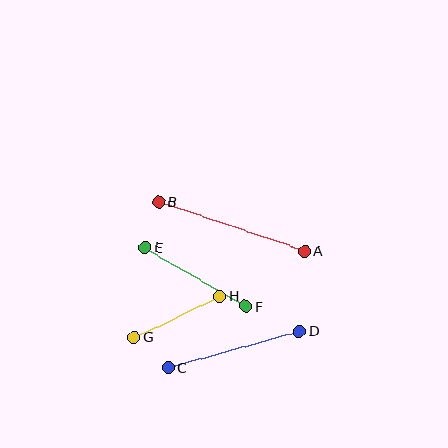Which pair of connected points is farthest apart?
Points A and B are farthest apart.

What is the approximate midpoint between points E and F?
The midpoint is at approximately (196, 277) pixels.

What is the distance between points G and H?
The distance is approximately 96 pixels.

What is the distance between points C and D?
The distance is approximately 136 pixels.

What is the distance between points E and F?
The distance is approximately 117 pixels.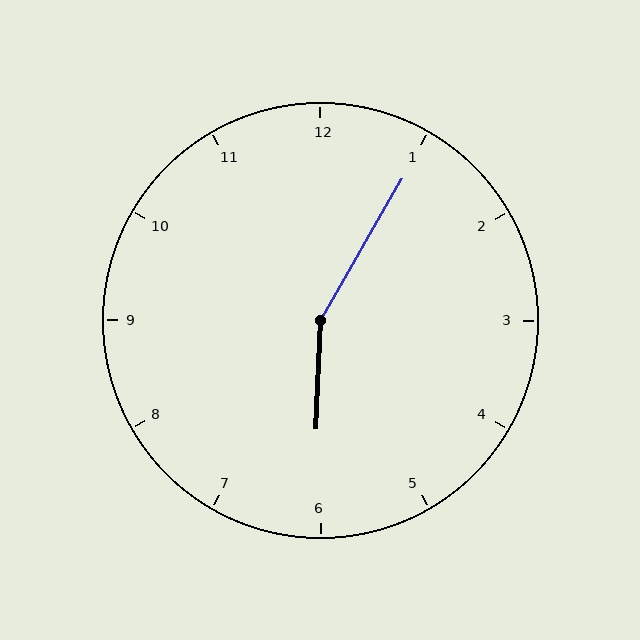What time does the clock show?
6:05.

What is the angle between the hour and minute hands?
Approximately 152 degrees.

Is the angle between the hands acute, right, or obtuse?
It is obtuse.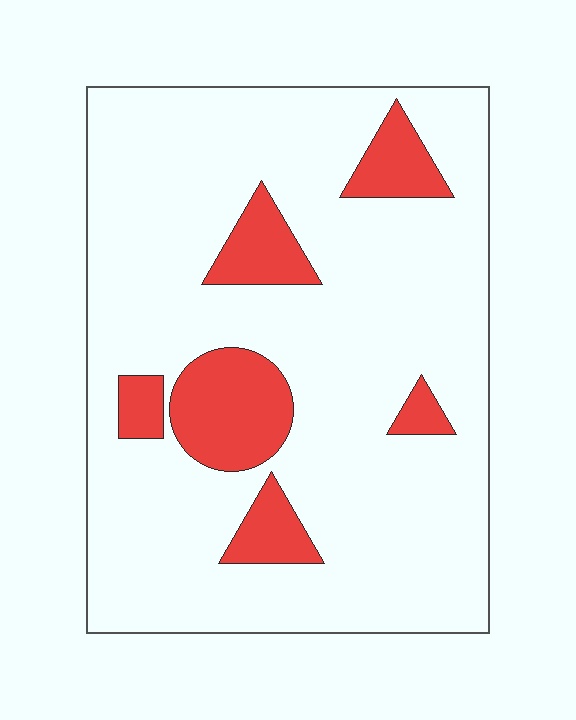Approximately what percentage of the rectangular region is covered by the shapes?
Approximately 15%.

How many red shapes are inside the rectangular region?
6.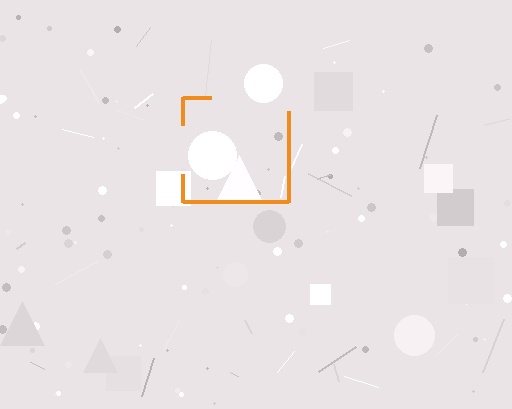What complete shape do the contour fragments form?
The contour fragments form a square.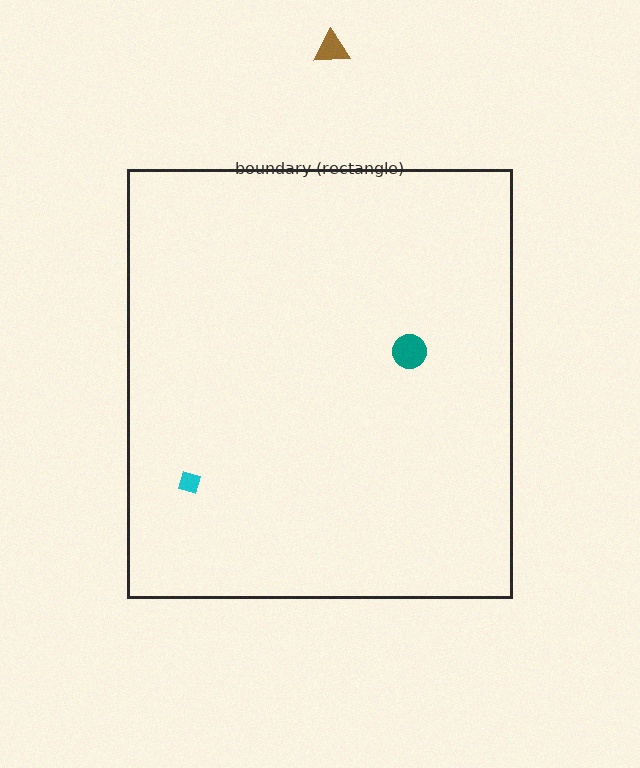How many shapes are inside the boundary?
2 inside, 1 outside.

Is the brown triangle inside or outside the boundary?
Outside.